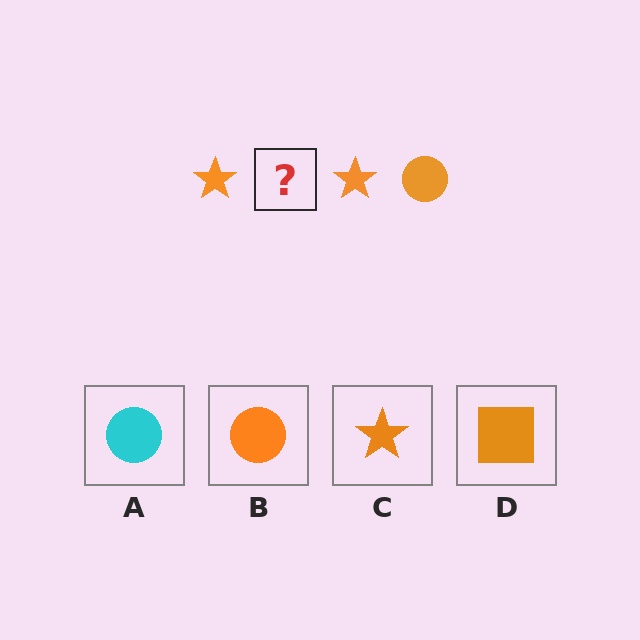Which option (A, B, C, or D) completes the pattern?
B.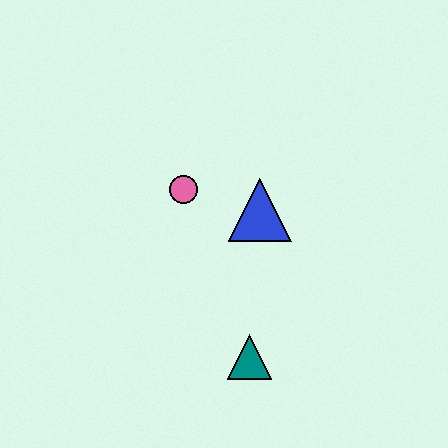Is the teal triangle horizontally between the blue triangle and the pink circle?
Yes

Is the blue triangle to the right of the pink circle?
Yes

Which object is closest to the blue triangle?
The pink circle is closest to the blue triangle.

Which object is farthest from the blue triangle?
The teal triangle is farthest from the blue triangle.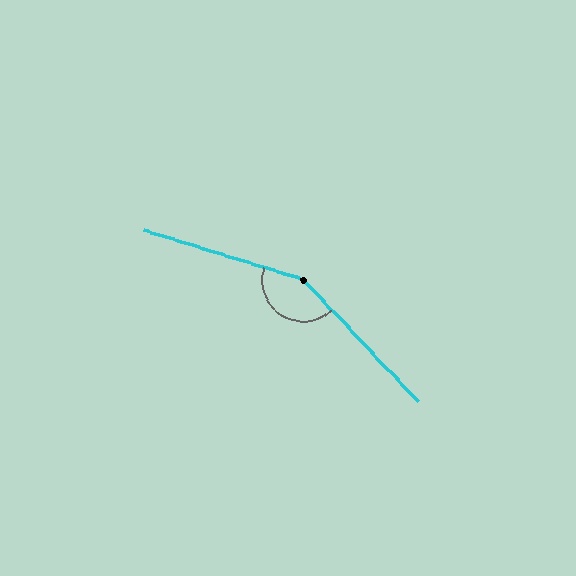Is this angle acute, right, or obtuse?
It is obtuse.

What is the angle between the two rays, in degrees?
Approximately 151 degrees.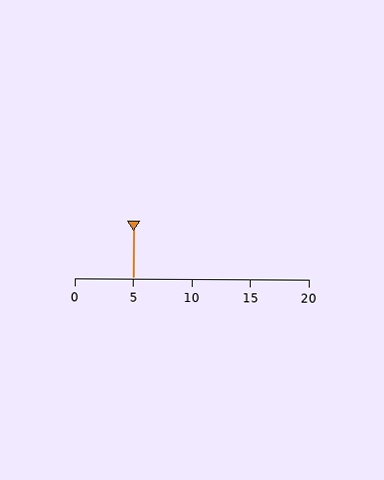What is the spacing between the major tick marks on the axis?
The major ticks are spaced 5 apart.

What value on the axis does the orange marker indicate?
The marker indicates approximately 5.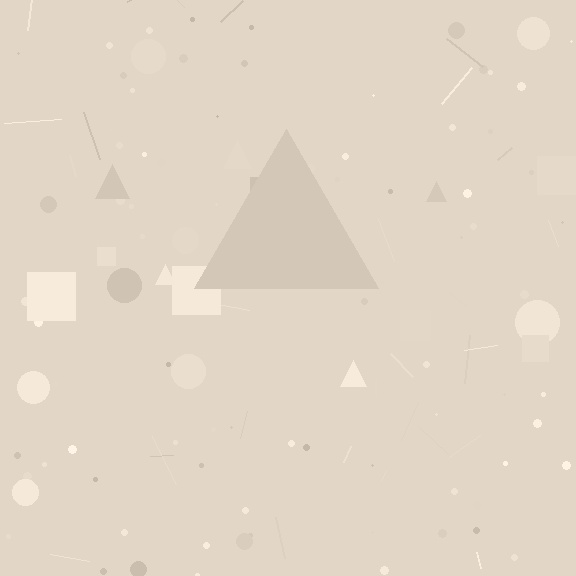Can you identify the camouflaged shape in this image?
The camouflaged shape is a triangle.